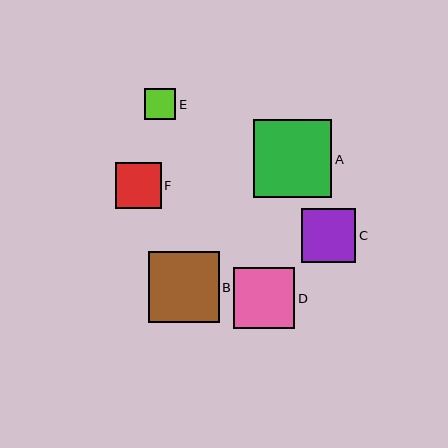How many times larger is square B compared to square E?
Square B is approximately 2.3 times the size of square E.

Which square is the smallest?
Square E is the smallest with a size of approximately 31 pixels.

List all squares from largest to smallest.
From largest to smallest: A, B, D, C, F, E.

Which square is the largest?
Square A is the largest with a size of approximately 78 pixels.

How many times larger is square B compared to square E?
Square B is approximately 2.3 times the size of square E.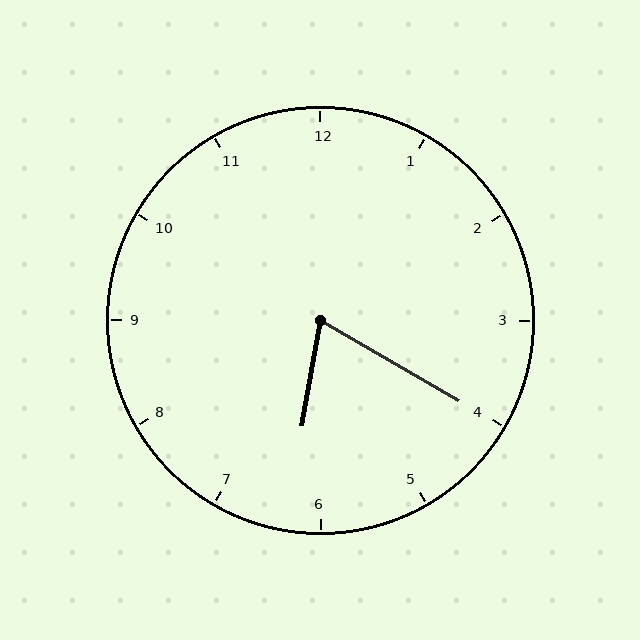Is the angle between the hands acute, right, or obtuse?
It is acute.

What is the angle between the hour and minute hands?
Approximately 70 degrees.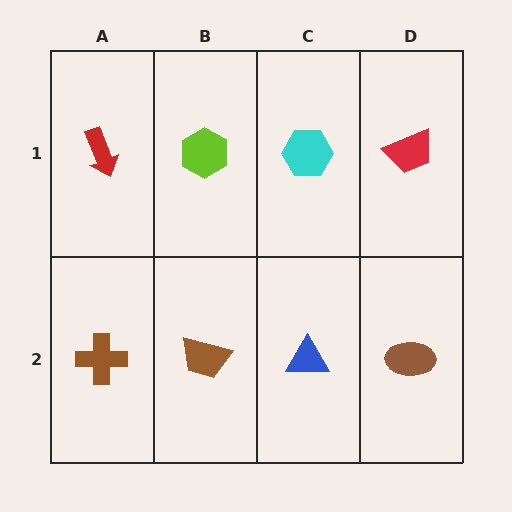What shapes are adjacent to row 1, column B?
A brown trapezoid (row 2, column B), a red arrow (row 1, column A), a cyan hexagon (row 1, column C).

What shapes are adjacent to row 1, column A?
A brown cross (row 2, column A), a lime hexagon (row 1, column B).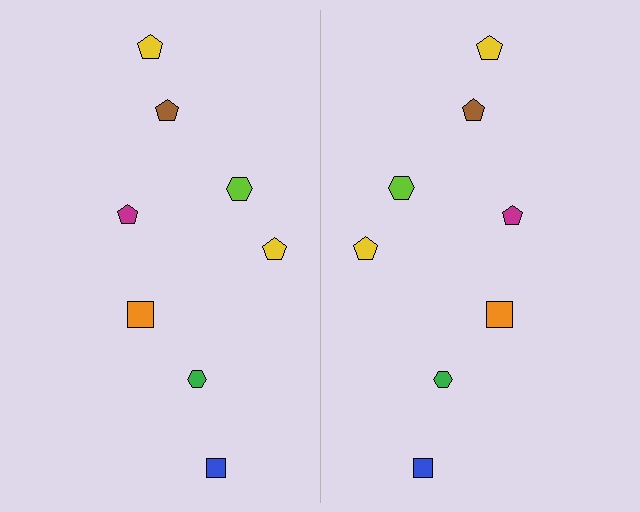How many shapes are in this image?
There are 16 shapes in this image.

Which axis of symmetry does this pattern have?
The pattern has a vertical axis of symmetry running through the center of the image.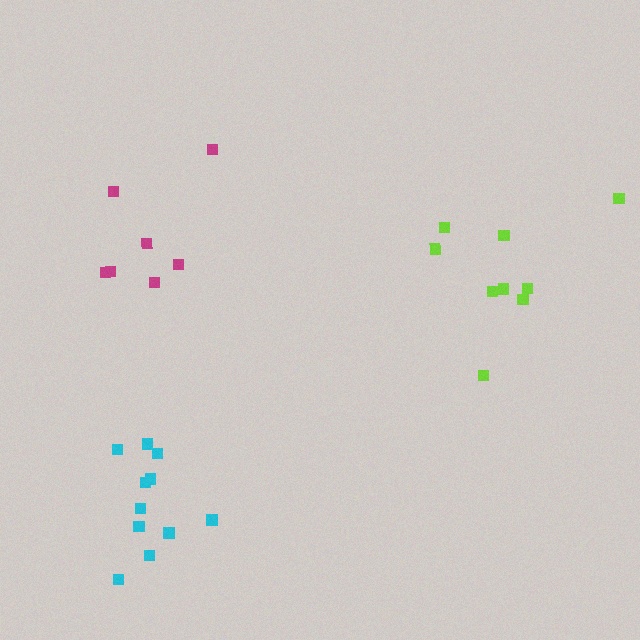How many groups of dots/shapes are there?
There are 3 groups.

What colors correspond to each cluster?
The clusters are colored: magenta, lime, cyan.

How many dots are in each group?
Group 1: 7 dots, Group 2: 9 dots, Group 3: 11 dots (27 total).